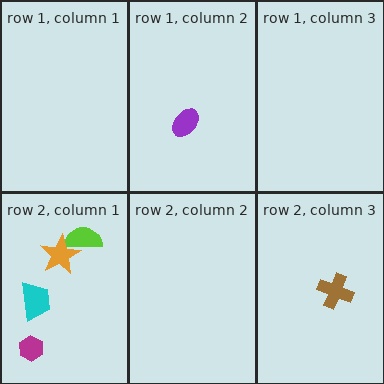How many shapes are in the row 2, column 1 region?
4.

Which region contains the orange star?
The row 2, column 1 region.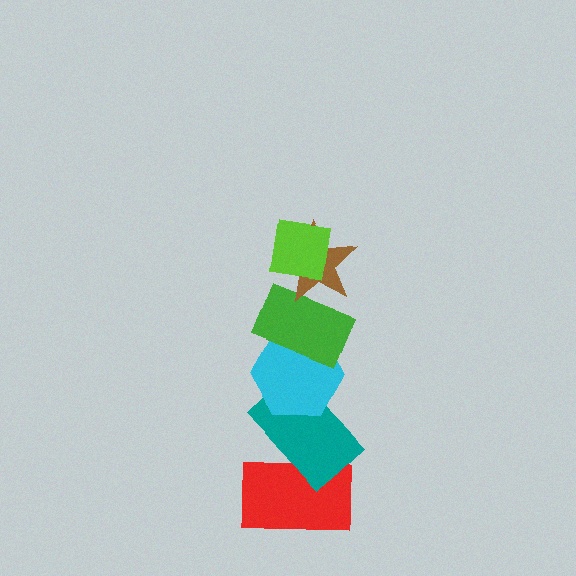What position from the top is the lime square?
The lime square is 1st from the top.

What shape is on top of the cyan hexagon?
The green rectangle is on top of the cyan hexagon.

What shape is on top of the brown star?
The lime square is on top of the brown star.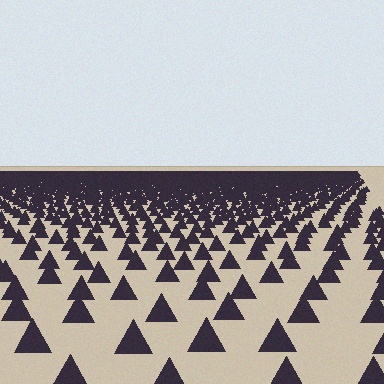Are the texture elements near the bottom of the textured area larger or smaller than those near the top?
Larger. Near the bottom, elements are closer to the viewer and appear at a bigger on-screen size.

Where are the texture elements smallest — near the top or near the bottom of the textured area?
Near the top.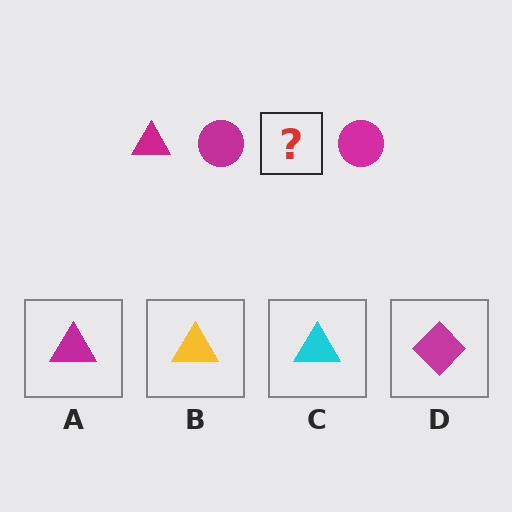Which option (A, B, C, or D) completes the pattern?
A.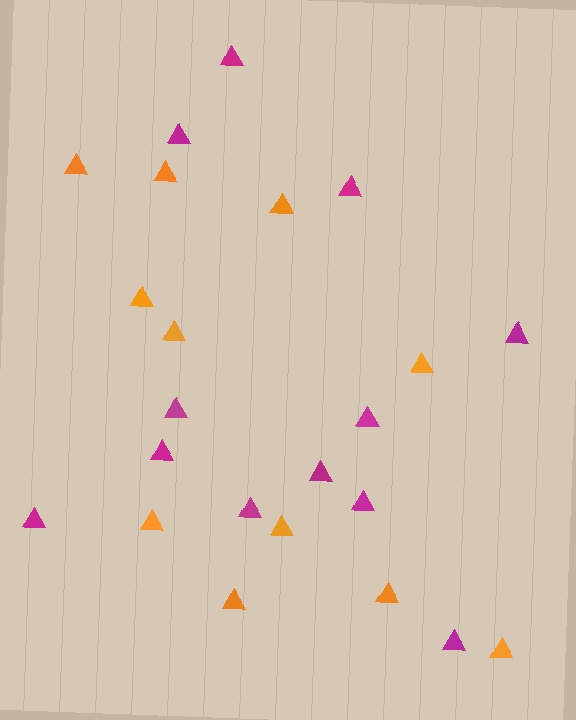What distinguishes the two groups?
There are 2 groups: one group of magenta triangles (12) and one group of orange triangles (11).